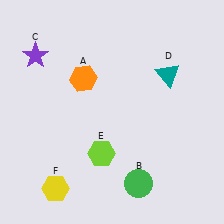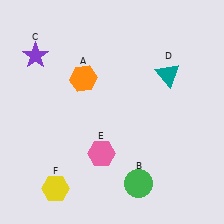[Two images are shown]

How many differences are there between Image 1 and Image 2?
There is 1 difference between the two images.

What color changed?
The hexagon (E) changed from lime in Image 1 to pink in Image 2.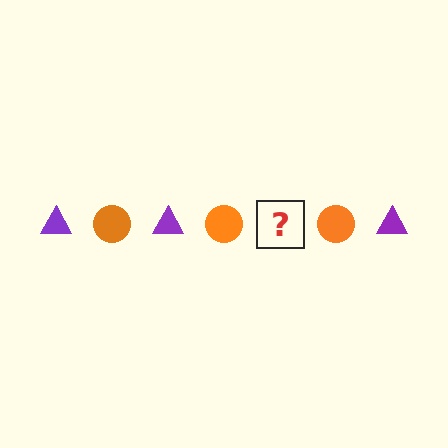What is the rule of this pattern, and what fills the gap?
The rule is that the pattern alternates between purple triangle and orange circle. The gap should be filled with a purple triangle.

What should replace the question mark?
The question mark should be replaced with a purple triangle.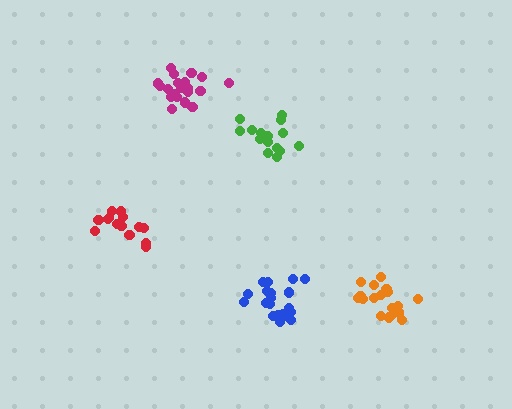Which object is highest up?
The magenta cluster is topmost.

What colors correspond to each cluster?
The clusters are colored: magenta, blue, red, orange, green.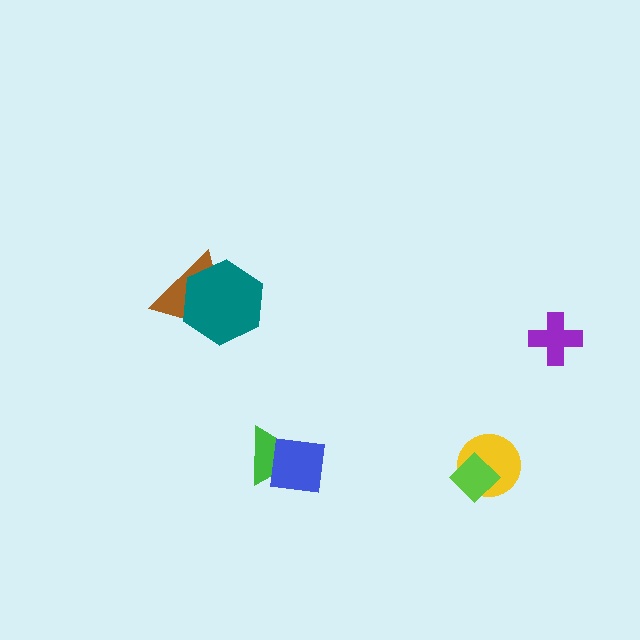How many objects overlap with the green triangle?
1 object overlaps with the green triangle.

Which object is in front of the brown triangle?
The teal hexagon is in front of the brown triangle.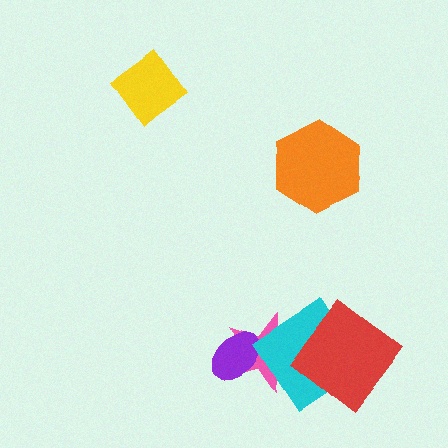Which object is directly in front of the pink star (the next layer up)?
The purple ellipse is directly in front of the pink star.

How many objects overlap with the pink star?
2 objects overlap with the pink star.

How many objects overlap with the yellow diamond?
0 objects overlap with the yellow diamond.